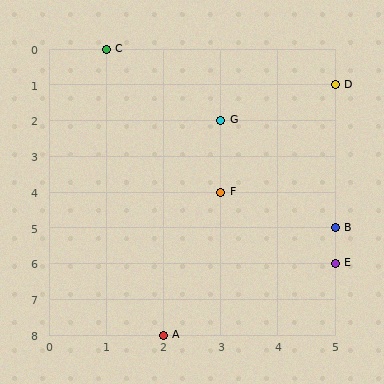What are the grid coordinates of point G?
Point G is at grid coordinates (3, 2).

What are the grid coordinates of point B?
Point B is at grid coordinates (5, 5).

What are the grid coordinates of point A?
Point A is at grid coordinates (2, 8).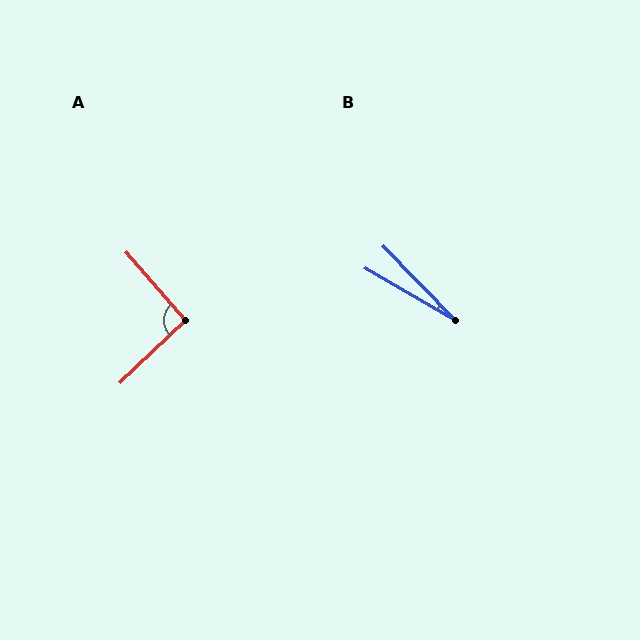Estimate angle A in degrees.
Approximately 93 degrees.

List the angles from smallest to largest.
B (16°), A (93°).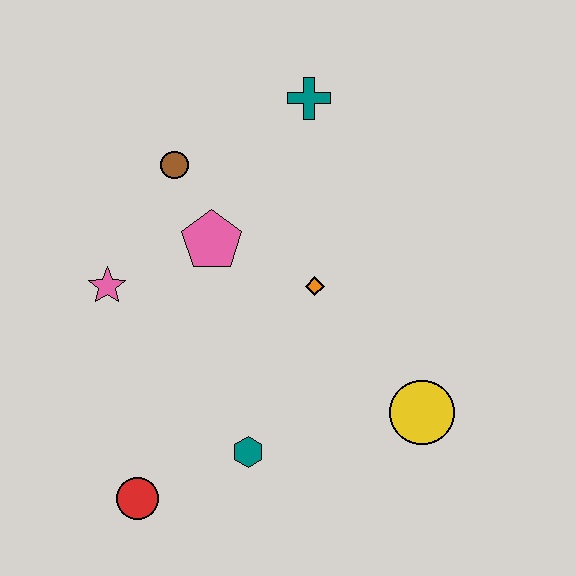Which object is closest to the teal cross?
The brown circle is closest to the teal cross.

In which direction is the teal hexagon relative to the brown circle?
The teal hexagon is below the brown circle.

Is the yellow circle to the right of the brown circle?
Yes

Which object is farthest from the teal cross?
The red circle is farthest from the teal cross.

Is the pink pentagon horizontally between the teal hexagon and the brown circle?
Yes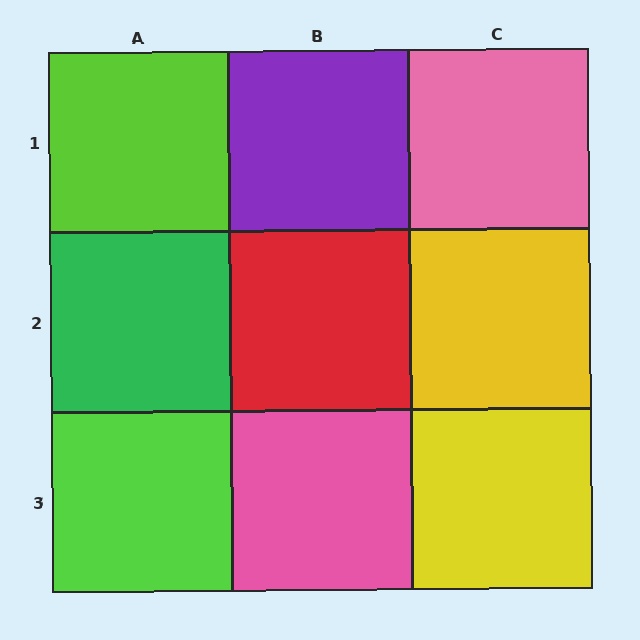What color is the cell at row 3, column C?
Yellow.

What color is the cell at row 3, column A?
Lime.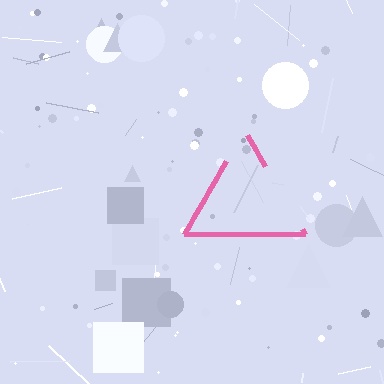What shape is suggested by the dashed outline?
The dashed outline suggests a triangle.